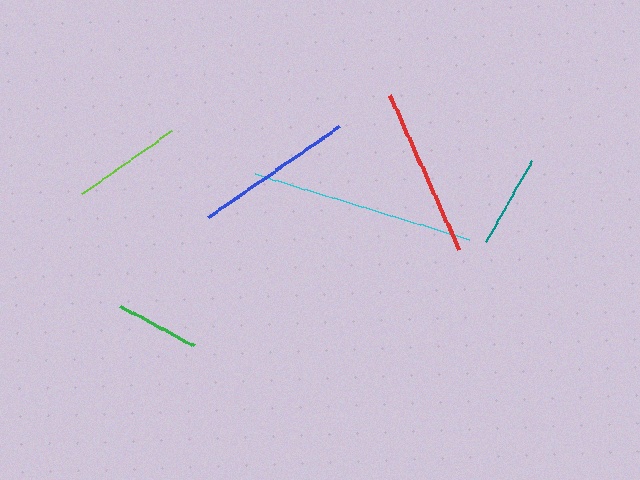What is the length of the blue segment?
The blue segment is approximately 159 pixels long.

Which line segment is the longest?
The cyan line is the longest at approximately 225 pixels.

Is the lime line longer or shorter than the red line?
The red line is longer than the lime line.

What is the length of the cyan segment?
The cyan segment is approximately 225 pixels long.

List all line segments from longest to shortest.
From longest to shortest: cyan, red, blue, lime, teal, green.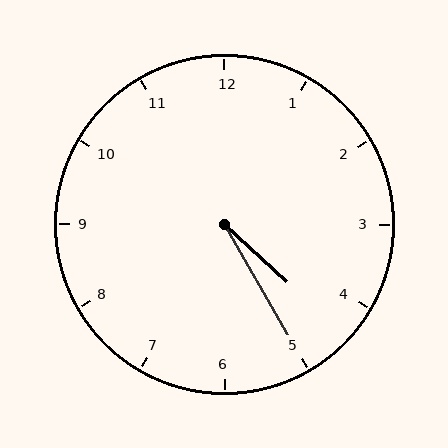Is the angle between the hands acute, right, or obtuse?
It is acute.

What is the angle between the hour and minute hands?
Approximately 18 degrees.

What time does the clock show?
4:25.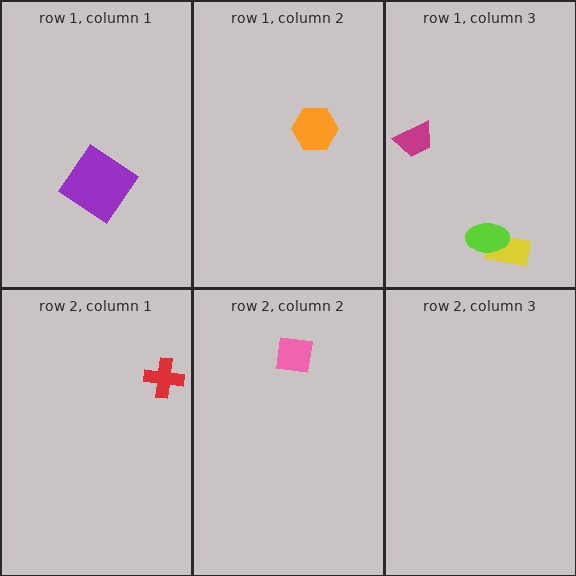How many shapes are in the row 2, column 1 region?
1.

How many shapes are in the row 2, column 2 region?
1.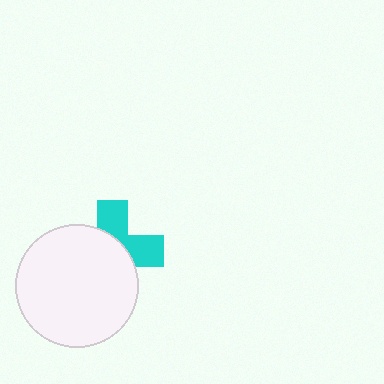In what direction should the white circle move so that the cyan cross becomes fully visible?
The white circle should move toward the lower-left. That is the shortest direction to clear the overlap and leave the cyan cross fully visible.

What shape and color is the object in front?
The object in front is a white circle.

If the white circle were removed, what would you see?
You would see the complete cyan cross.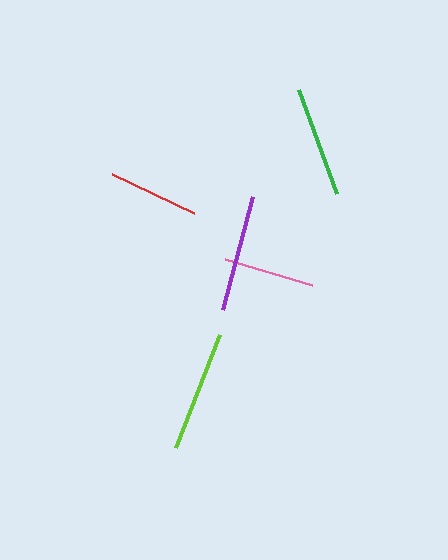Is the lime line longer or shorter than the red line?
The lime line is longer than the red line.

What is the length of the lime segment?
The lime segment is approximately 122 pixels long.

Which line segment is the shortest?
The pink line is the shortest at approximately 91 pixels.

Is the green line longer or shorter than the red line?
The green line is longer than the red line.